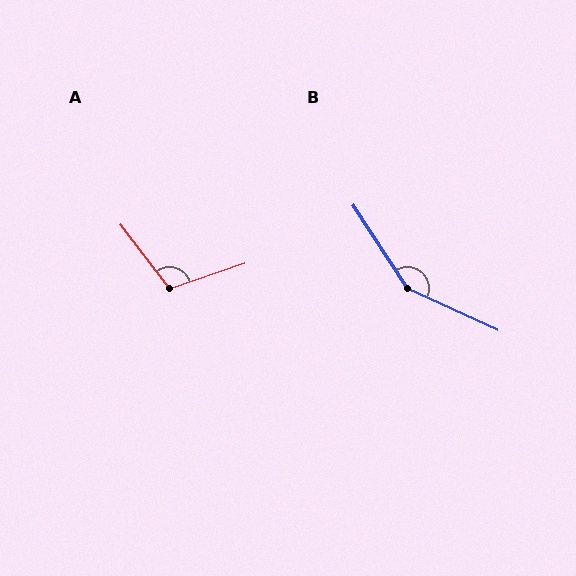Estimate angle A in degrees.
Approximately 109 degrees.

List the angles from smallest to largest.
A (109°), B (147°).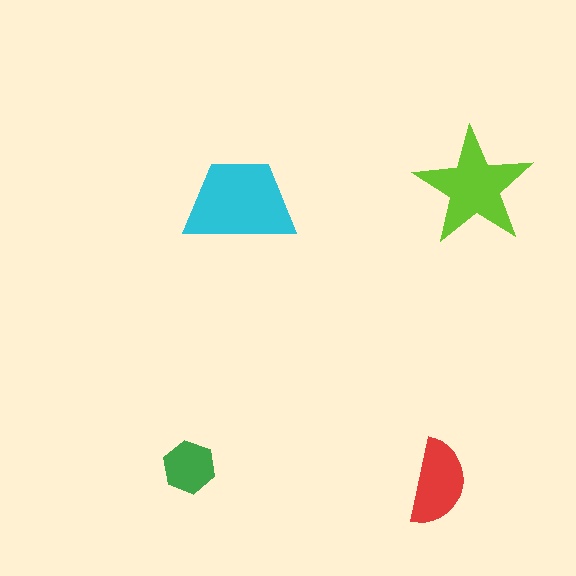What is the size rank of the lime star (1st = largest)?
2nd.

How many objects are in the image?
There are 4 objects in the image.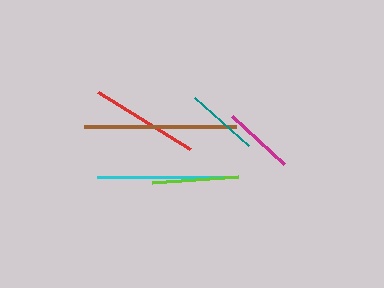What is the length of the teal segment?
The teal segment is approximately 72 pixels long.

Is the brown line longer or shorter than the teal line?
The brown line is longer than the teal line.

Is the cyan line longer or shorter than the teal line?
The cyan line is longer than the teal line.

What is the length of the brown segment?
The brown segment is approximately 152 pixels long.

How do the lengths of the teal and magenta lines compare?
The teal and magenta lines are approximately the same length.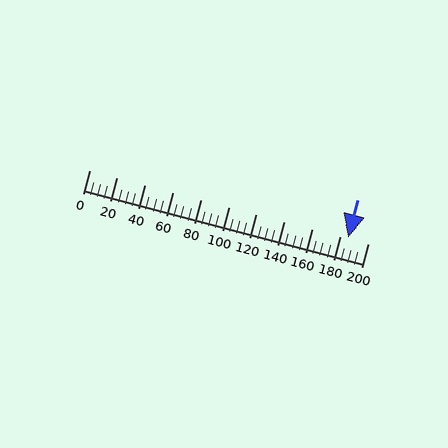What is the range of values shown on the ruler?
The ruler shows values from 0 to 200.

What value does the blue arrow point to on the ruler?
The blue arrow points to approximately 186.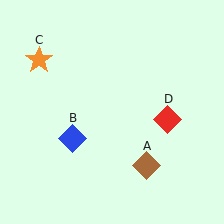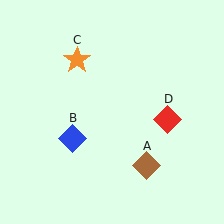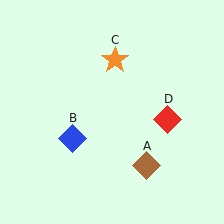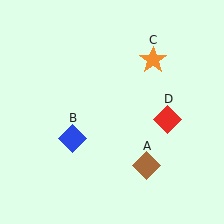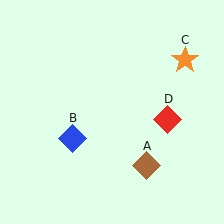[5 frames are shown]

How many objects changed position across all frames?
1 object changed position: orange star (object C).